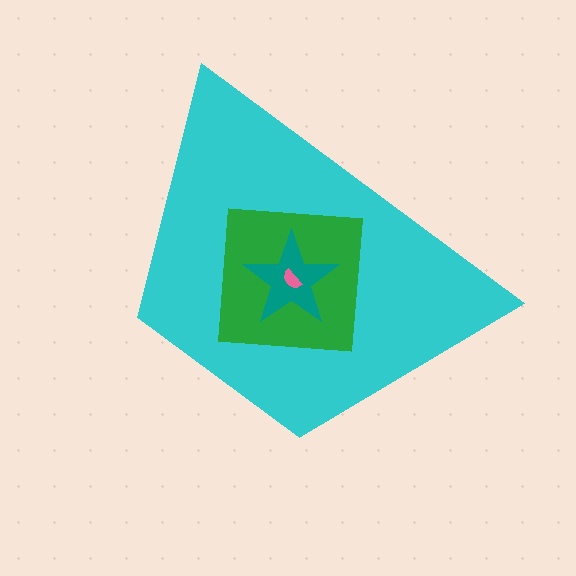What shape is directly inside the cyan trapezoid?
The green square.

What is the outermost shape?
The cyan trapezoid.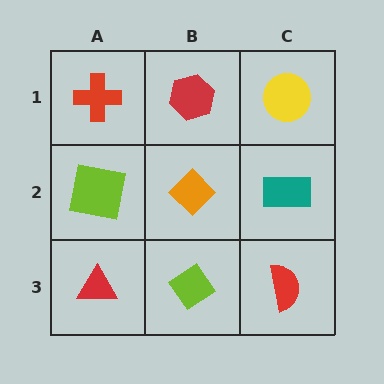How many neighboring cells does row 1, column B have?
3.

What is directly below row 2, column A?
A red triangle.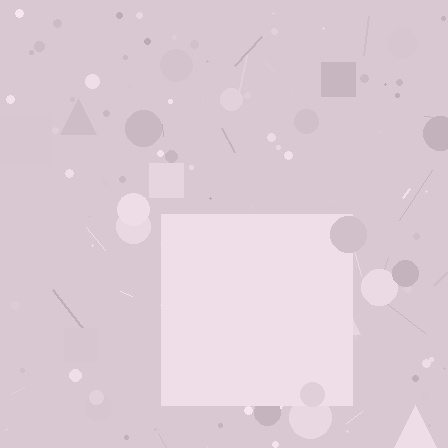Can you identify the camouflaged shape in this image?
The camouflaged shape is a square.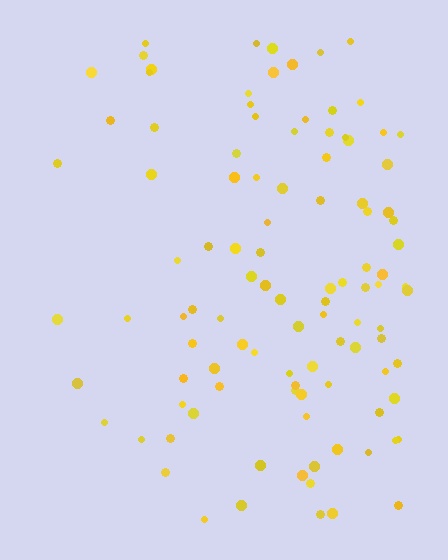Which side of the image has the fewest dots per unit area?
The left.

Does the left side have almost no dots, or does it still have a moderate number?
Still a moderate number, just noticeably fewer than the right.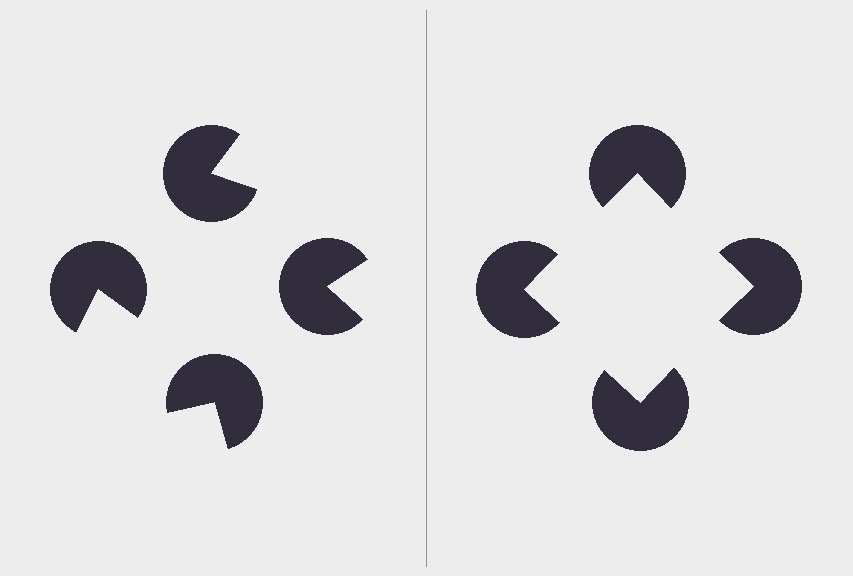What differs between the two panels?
The pac-man discs are positioned identically on both sides; only the wedge orientations differ. On the right they align to a square; on the left they are misaligned.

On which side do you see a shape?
An illusory square appears on the right side. On the left side the wedge cuts are rotated, so no coherent shape forms.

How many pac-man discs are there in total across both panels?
8 — 4 on each side.